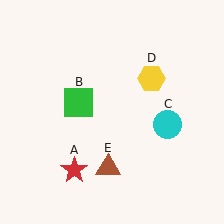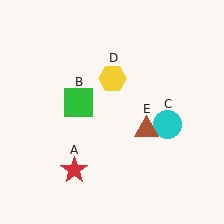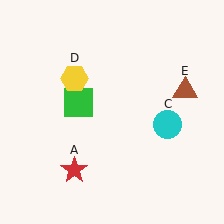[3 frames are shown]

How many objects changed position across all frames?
2 objects changed position: yellow hexagon (object D), brown triangle (object E).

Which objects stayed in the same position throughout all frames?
Red star (object A) and green square (object B) and cyan circle (object C) remained stationary.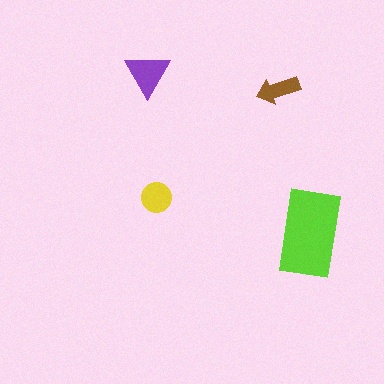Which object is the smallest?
The brown arrow.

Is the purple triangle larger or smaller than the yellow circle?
Larger.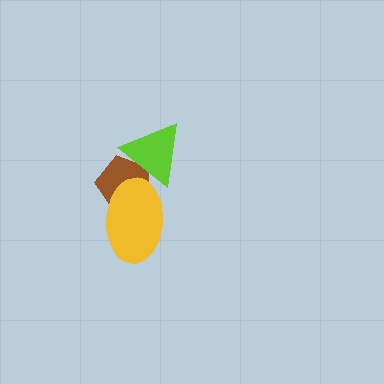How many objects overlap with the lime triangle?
2 objects overlap with the lime triangle.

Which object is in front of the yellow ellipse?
The lime triangle is in front of the yellow ellipse.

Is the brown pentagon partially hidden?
Yes, it is partially covered by another shape.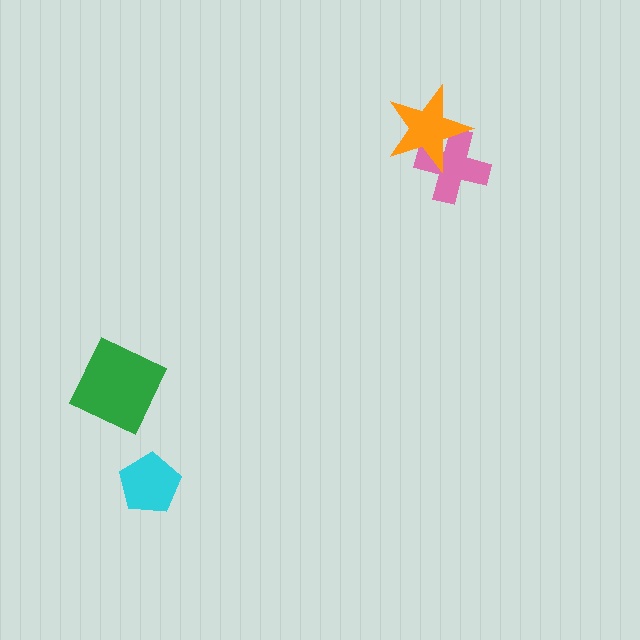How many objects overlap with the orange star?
1 object overlaps with the orange star.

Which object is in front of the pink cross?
The orange star is in front of the pink cross.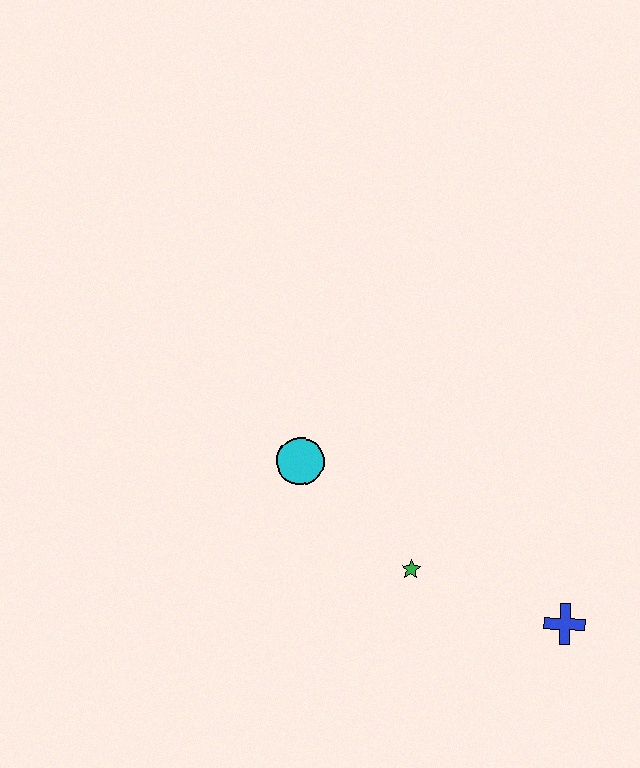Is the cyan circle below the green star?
No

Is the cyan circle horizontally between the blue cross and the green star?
No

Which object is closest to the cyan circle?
The green star is closest to the cyan circle.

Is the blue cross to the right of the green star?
Yes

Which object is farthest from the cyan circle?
The blue cross is farthest from the cyan circle.